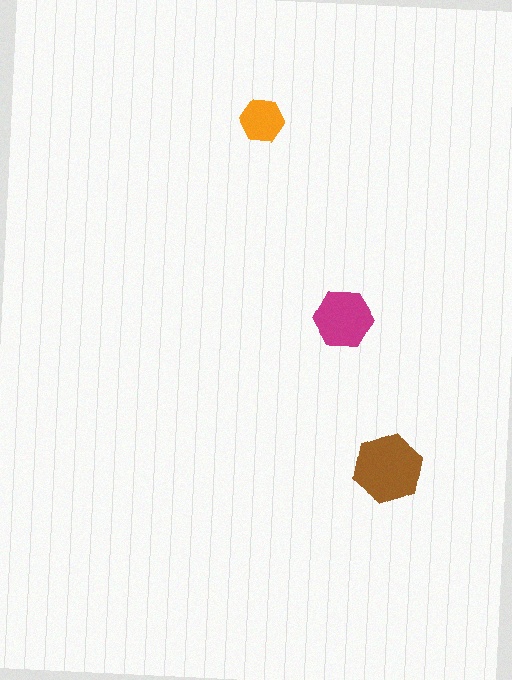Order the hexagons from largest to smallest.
the brown one, the magenta one, the orange one.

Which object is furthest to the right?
The brown hexagon is rightmost.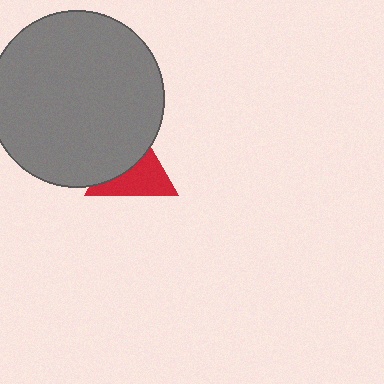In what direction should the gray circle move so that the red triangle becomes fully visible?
The gray circle should move toward the upper-left. That is the shortest direction to clear the overlap and leave the red triangle fully visible.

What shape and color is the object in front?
The object in front is a gray circle.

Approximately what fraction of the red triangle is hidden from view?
Roughly 47% of the red triangle is hidden behind the gray circle.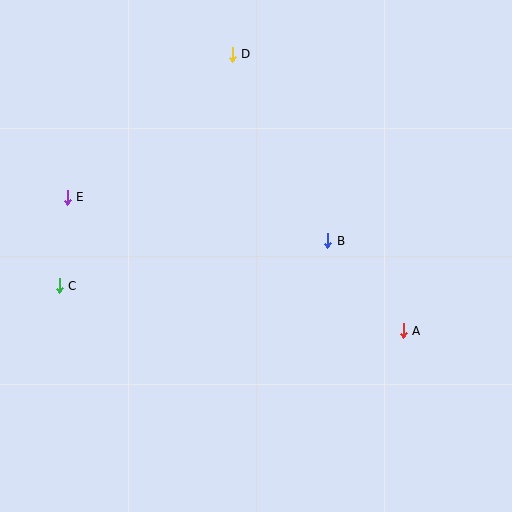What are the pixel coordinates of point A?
Point A is at (403, 331).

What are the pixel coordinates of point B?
Point B is at (328, 241).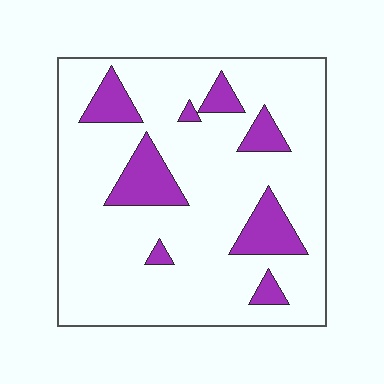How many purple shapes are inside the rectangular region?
8.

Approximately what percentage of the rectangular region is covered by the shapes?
Approximately 15%.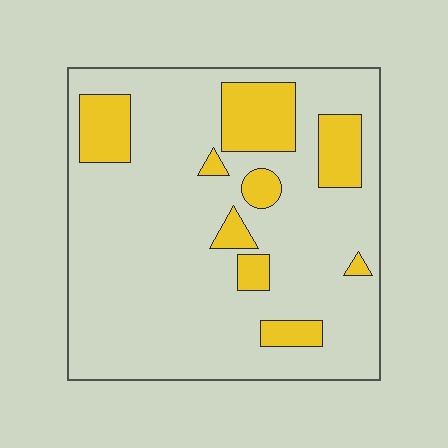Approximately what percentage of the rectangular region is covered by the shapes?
Approximately 20%.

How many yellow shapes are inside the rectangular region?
9.